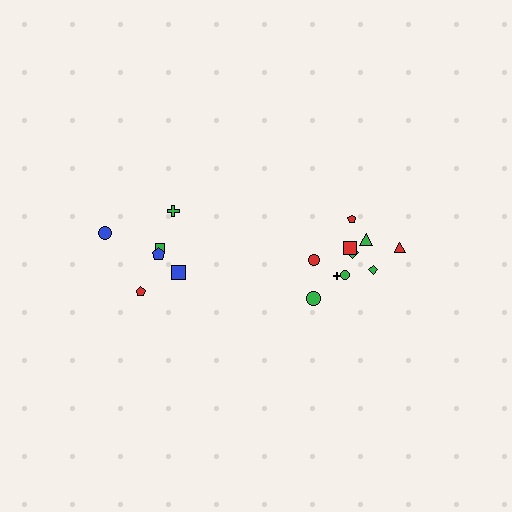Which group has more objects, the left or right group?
The right group.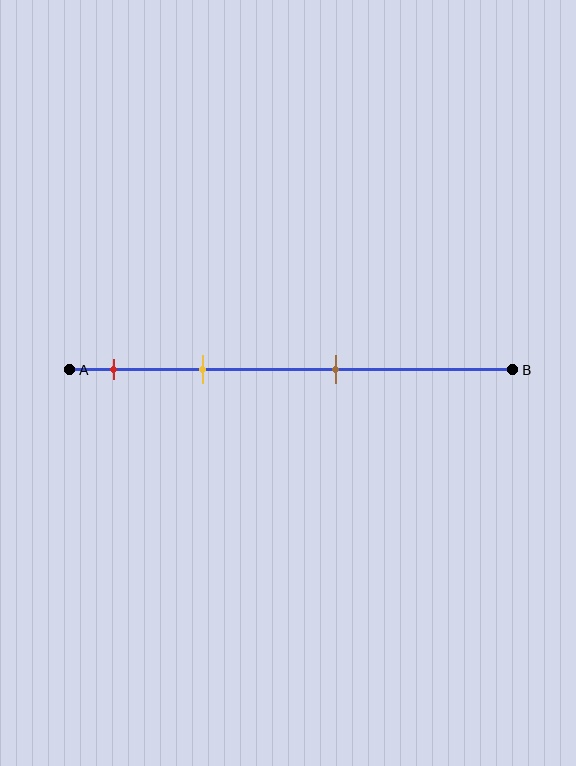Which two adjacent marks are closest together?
The red and yellow marks are the closest adjacent pair.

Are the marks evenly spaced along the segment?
No, the marks are not evenly spaced.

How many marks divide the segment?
There are 3 marks dividing the segment.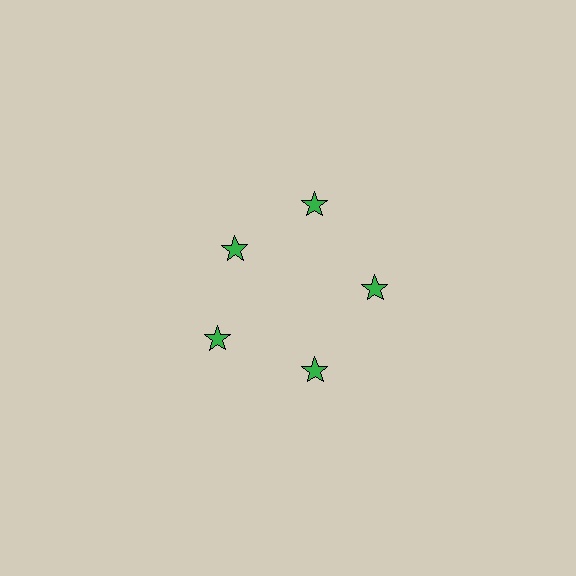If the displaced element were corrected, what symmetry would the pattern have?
It would have 5-fold rotational symmetry — the pattern would map onto itself every 72 degrees.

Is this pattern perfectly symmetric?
No. The 5 green stars are arranged in a ring, but one element near the 10 o'clock position is pulled inward toward the center, breaking the 5-fold rotational symmetry.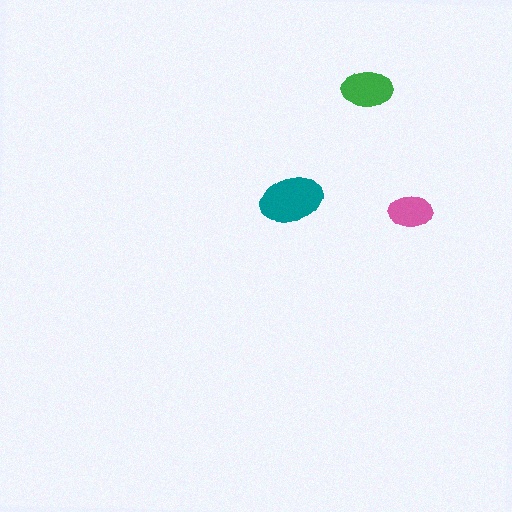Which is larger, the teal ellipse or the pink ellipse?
The teal one.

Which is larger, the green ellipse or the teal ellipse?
The teal one.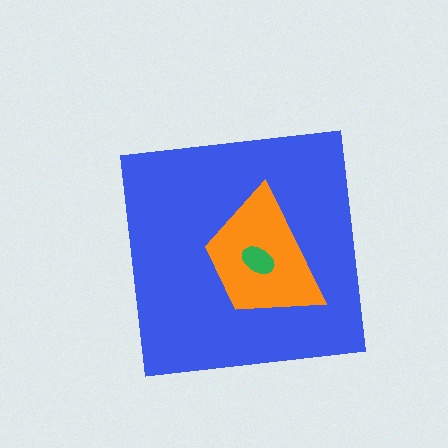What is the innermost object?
The green ellipse.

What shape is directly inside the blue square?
The orange trapezoid.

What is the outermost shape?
The blue square.